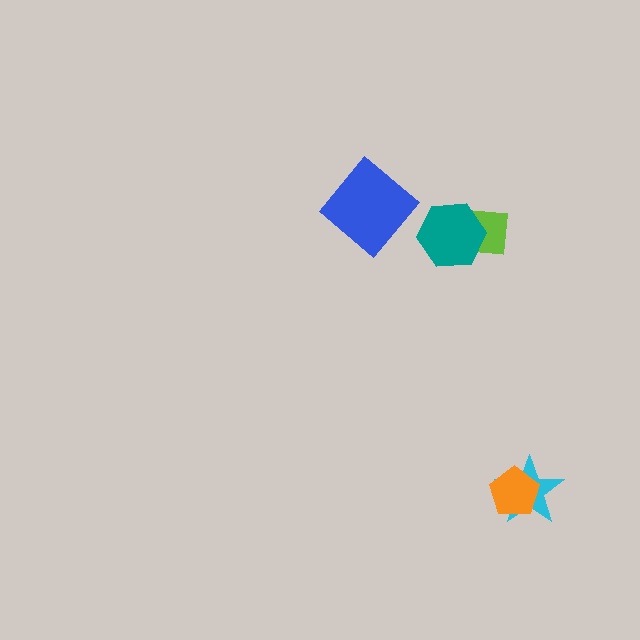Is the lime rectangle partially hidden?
Yes, it is partially covered by another shape.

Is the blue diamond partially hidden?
No, no other shape covers it.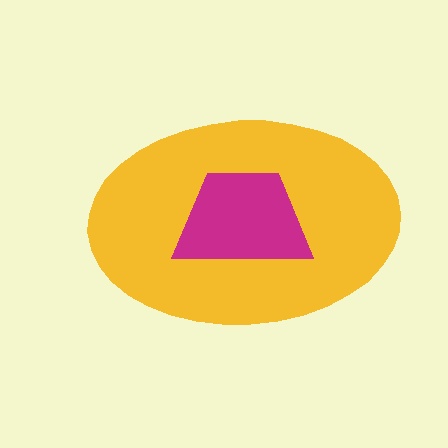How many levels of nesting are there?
2.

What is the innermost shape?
The magenta trapezoid.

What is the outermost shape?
The yellow ellipse.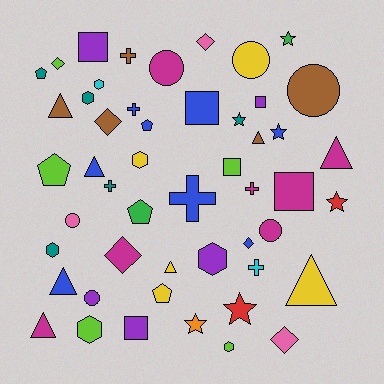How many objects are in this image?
There are 50 objects.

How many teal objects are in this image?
There are 5 teal objects.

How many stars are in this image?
There are 6 stars.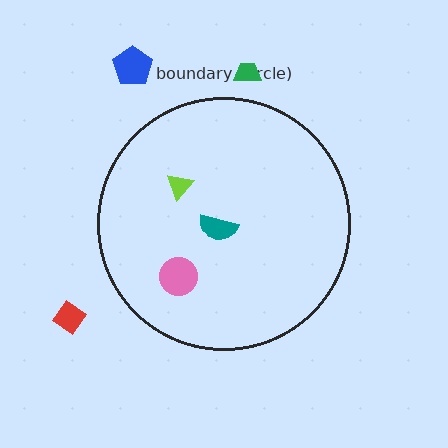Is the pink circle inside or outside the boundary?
Inside.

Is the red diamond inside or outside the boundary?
Outside.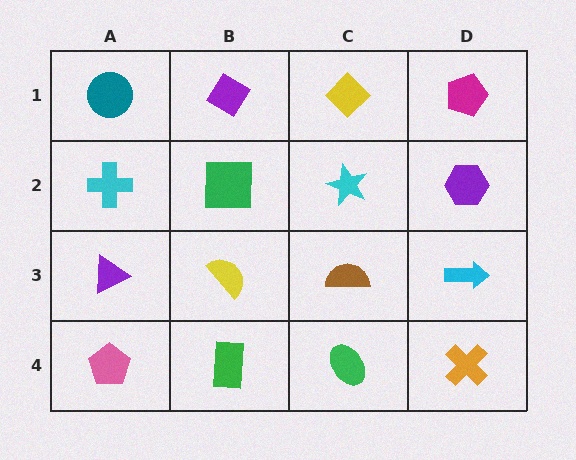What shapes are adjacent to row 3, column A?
A cyan cross (row 2, column A), a pink pentagon (row 4, column A), a yellow semicircle (row 3, column B).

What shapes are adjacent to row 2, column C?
A yellow diamond (row 1, column C), a brown semicircle (row 3, column C), a green square (row 2, column B), a purple hexagon (row 2, column D).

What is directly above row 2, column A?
A teal circle.